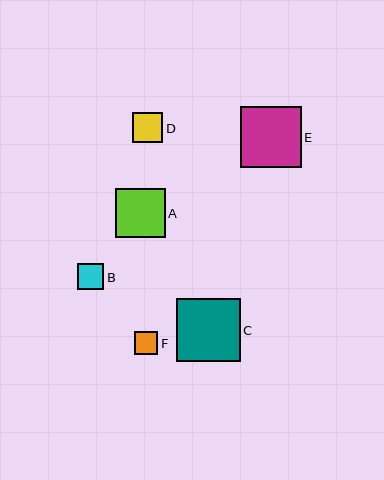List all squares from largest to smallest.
From largest to smallest: C, E, A, D, B, F.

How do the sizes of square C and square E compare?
Square C and square E are approximately the same size.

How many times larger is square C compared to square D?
Square C is approximately 2.1 times the size of square D.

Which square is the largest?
Square C is the largest with a size of approximately 64 pixels.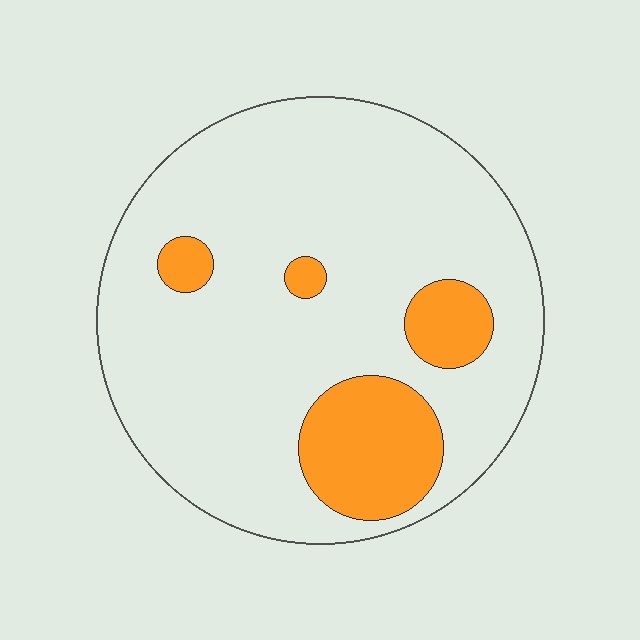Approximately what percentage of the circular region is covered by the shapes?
Approximately 15%.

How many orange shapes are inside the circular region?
4.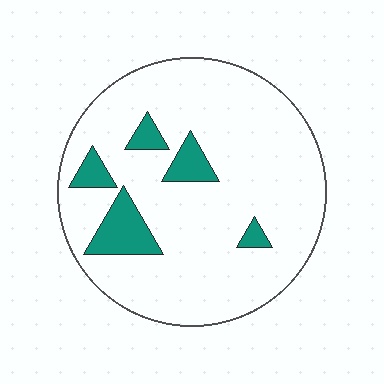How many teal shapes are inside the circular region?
5.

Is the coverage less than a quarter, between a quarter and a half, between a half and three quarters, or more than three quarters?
Less than a quarter.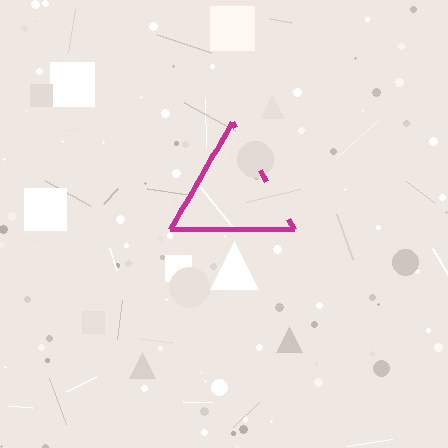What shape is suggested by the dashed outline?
The dashed outline suggests a triangle.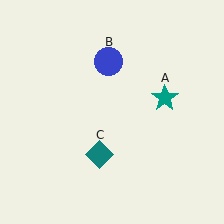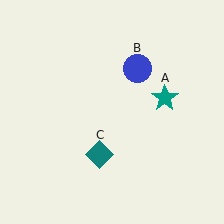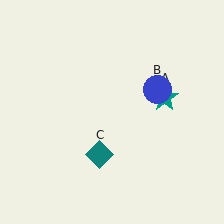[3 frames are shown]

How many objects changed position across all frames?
1 object changed position: blue circle (object B).